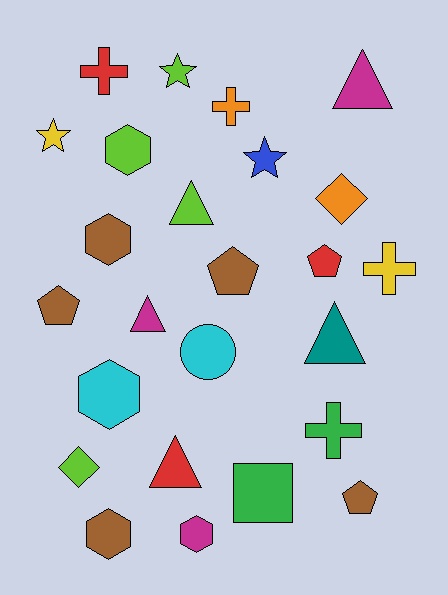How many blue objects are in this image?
There is 1 blue object.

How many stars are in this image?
There are 3 stars.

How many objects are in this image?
There are 25 objects.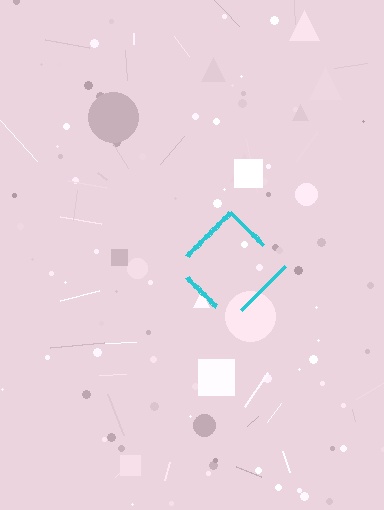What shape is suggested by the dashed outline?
The dashed outline suggests a diamond.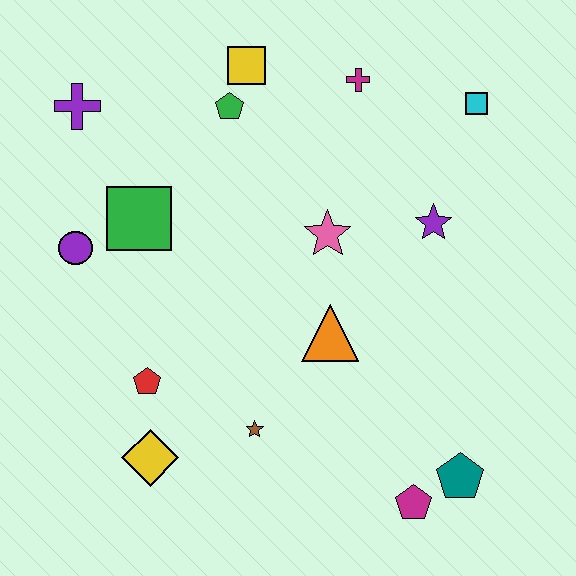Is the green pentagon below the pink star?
No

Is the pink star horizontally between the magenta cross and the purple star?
No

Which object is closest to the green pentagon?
The yellow square is closest to the green pentagon.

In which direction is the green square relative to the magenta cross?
The green square is to the left of the magenta cross.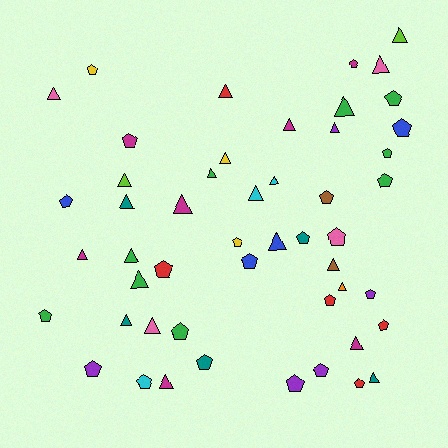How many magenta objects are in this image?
There are 7 magenta objects.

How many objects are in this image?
There are 50 objects.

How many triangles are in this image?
There are 25 triangles.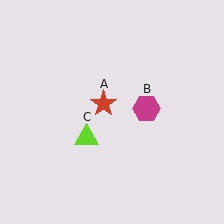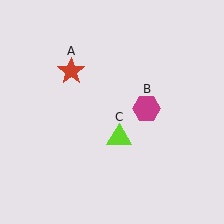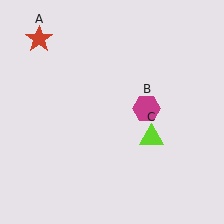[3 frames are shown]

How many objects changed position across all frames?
2 objects changed position: red star (object A), lime triangle (object C).